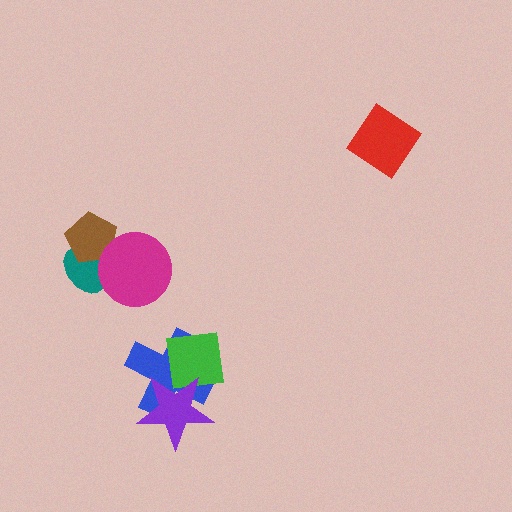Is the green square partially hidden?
Yes, it is partially covered by another shape.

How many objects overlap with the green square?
2 objects overlap with the green square.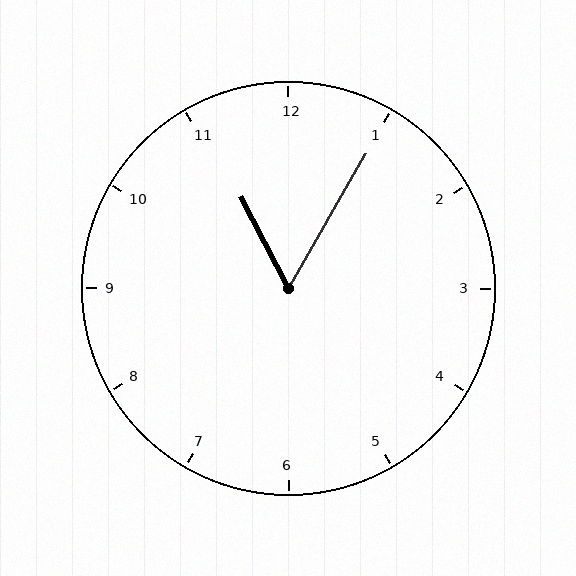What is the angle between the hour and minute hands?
Approximately 58 degrees.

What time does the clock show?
11:05.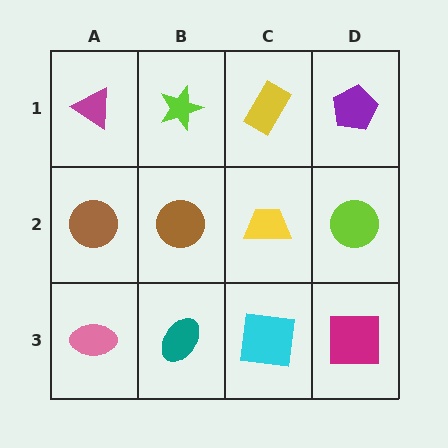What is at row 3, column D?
A magenta square.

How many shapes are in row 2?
4 shapes.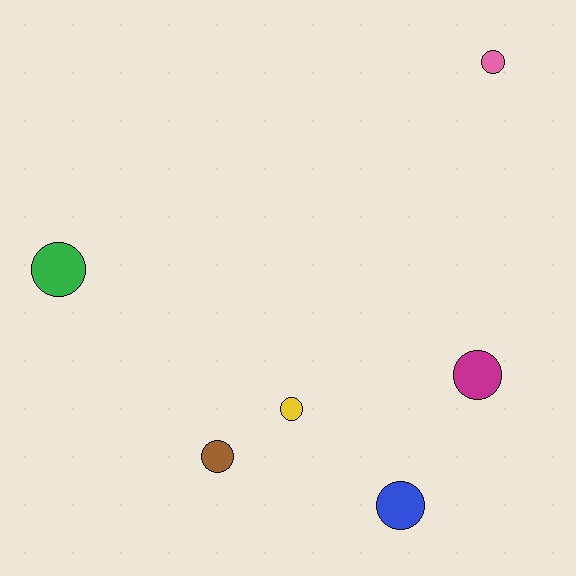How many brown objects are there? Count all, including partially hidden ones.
There is 1 brown object.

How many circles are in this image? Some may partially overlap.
There are 6 circles.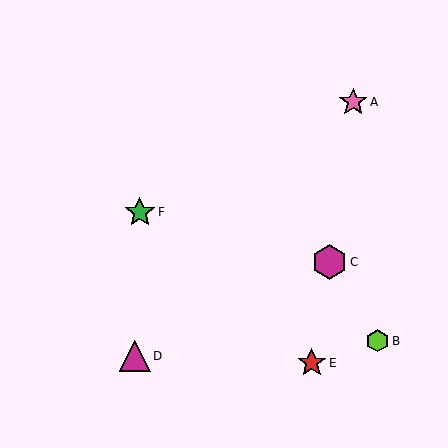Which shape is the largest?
The magenta hexagon (labeled C) is the largest.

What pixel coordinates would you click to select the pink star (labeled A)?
Click at (353, 102) to select the pink star A.